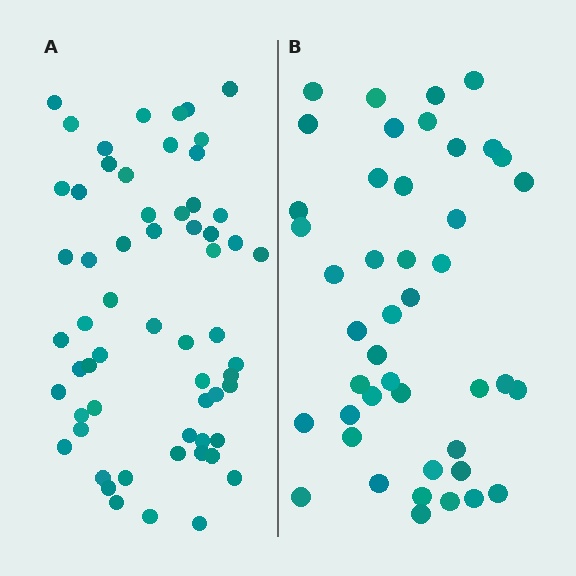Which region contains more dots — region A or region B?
Region A (the left region) has more dots.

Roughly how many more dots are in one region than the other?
Region A has approximately 15 more dots than region B.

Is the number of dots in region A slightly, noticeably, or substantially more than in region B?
Region A has noticeably more, but not dramatically so. The ratio is roughly 1.4 to 1.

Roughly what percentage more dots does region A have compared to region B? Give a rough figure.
About 35% more.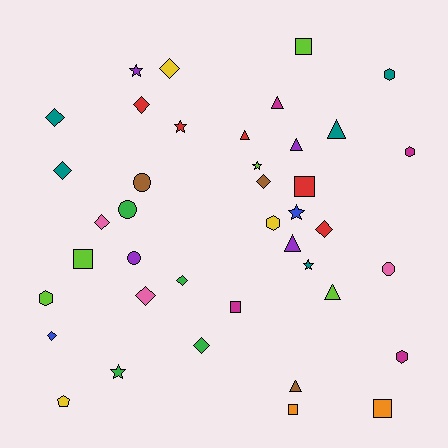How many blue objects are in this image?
There are 2 blue objects.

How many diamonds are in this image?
There are 11 diamonds.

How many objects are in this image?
There are 40 objects.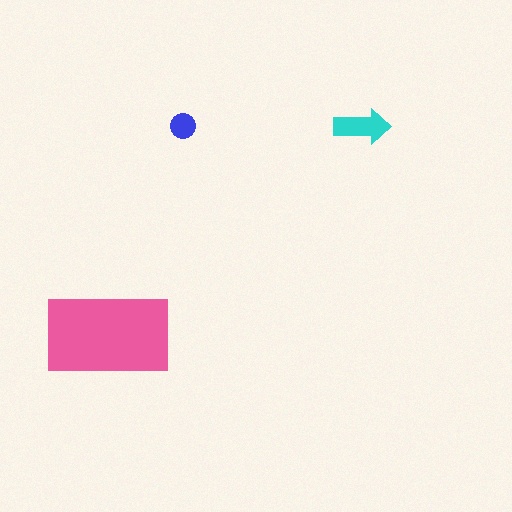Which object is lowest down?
The pink rectangle is bottommost.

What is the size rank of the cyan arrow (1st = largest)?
2nd.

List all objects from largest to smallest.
The pink rectangle, the cyan arrow, the blue circle.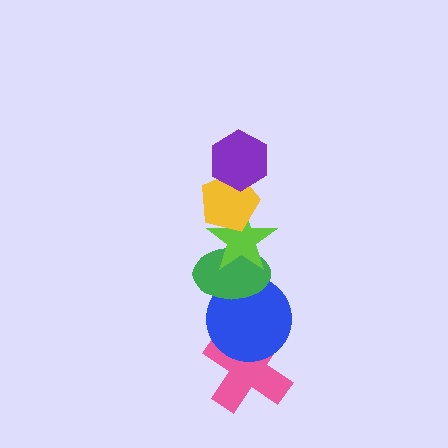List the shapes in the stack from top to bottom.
From top to bottom: the purple hexagon, the yellow pentagon, the lime star, the green ellipse, the blue circle, the pink cross.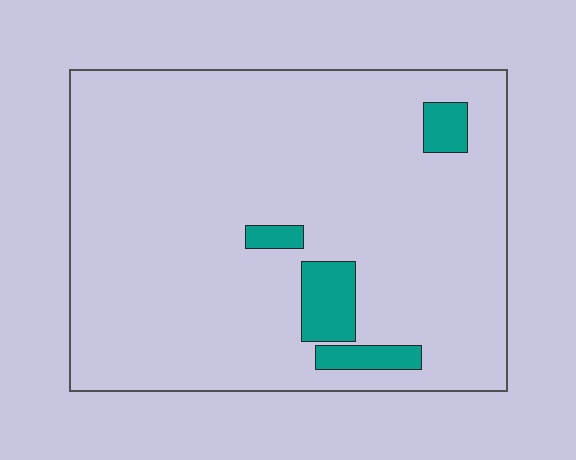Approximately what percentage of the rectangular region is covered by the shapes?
Approximately 10%.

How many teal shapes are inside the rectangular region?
4.